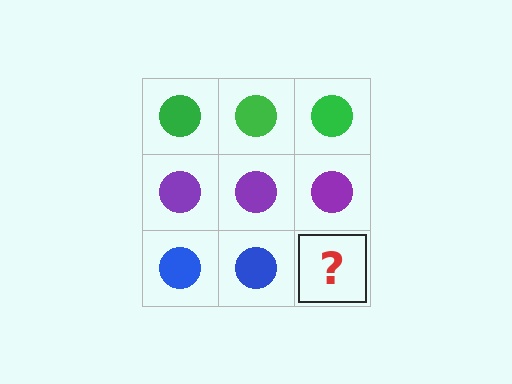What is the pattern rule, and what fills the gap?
The rule is that each row has a consistent color. The gap should be filled with a blue circle.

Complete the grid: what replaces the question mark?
The question mark should be replaced with a blue circle.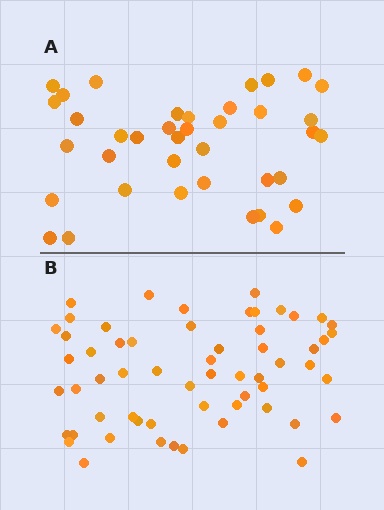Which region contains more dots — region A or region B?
Region B (the bottom region) has more dots.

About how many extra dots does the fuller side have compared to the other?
Region B has approximately 20 more dots than region A.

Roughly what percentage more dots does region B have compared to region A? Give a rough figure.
About 55% more.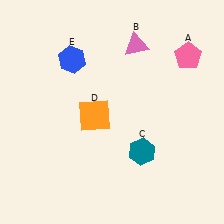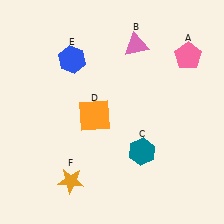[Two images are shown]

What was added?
An orange star (F) was added in Image 2.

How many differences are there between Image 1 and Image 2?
There is 1 difference between the two images.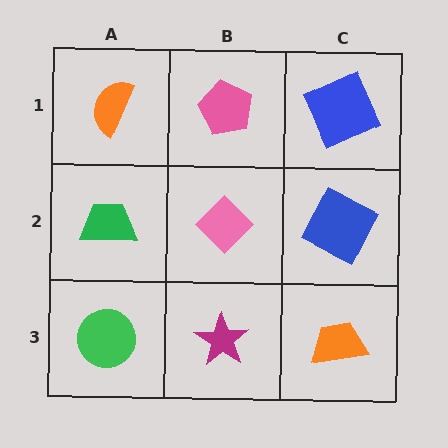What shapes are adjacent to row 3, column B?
A pink diamond (row 2, column B), a green circle (row 3, column A), an orange trapezoid (row 3, column C).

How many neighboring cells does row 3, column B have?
3.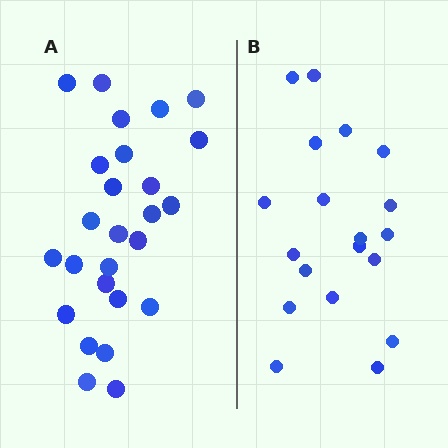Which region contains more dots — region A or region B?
Region A (the left region) has more dots.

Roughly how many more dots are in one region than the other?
Region A has roughly 8 or so more dots than region B.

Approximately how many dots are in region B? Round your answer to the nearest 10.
About 20 dots. (The exact count is 19, which rounds to 20.)